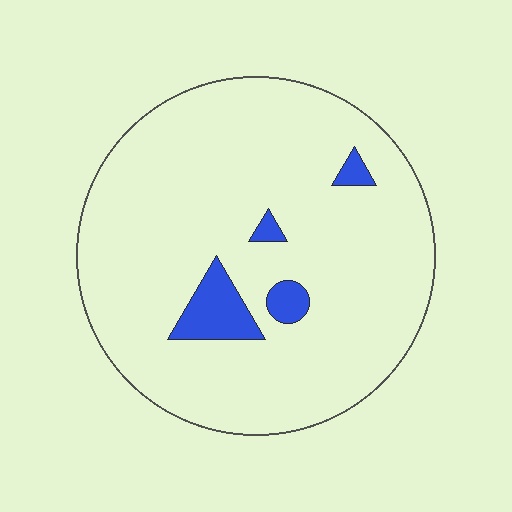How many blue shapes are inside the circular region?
4.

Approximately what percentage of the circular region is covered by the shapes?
Approximately 5%.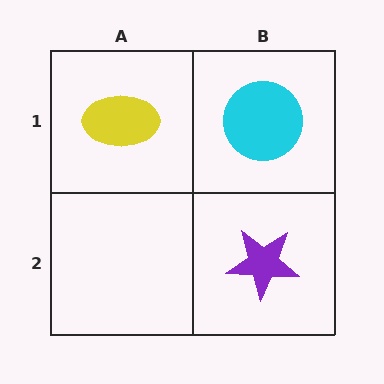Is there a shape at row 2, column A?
No, that cell is empty.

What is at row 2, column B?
A purple star.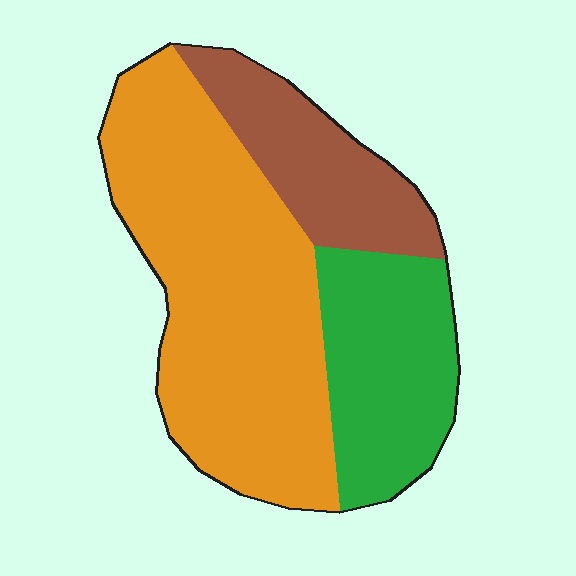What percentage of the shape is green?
Green covers around 25% of the shape.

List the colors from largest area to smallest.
From largest to smallest: orange, green, brown.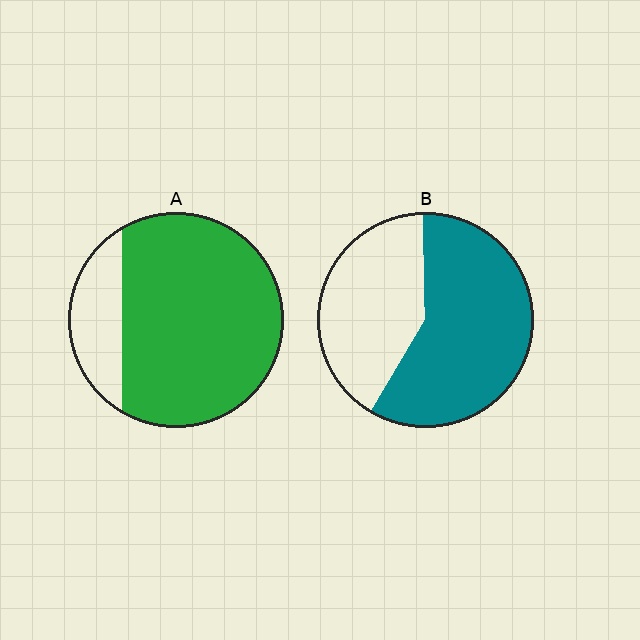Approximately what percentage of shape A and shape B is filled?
A is approximately 80% and B is approximately 60%.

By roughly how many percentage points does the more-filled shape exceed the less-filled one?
By roughly 20 percentage points (A over B).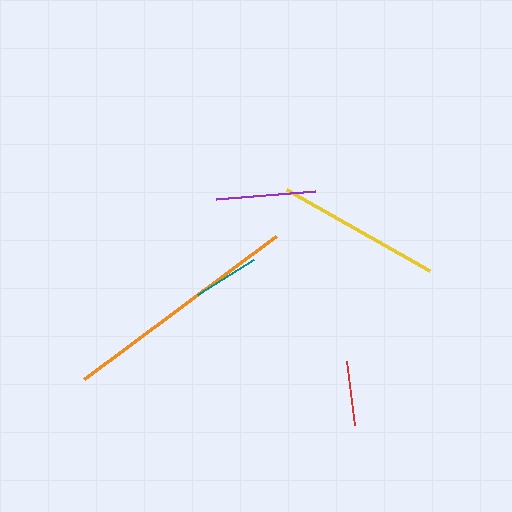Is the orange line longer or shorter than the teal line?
The orange line is longer than the teal line.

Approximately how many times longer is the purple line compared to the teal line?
The purple line is approximately 1.5 times the length of the teal line.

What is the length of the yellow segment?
The yellow segment is approximately 165 pixels long.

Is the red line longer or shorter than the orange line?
The orange line is longer than the red line.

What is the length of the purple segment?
The purple segment is approximately 99 pixels long.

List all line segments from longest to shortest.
From longest to shortest: orange, yellow, purple, teal, red.